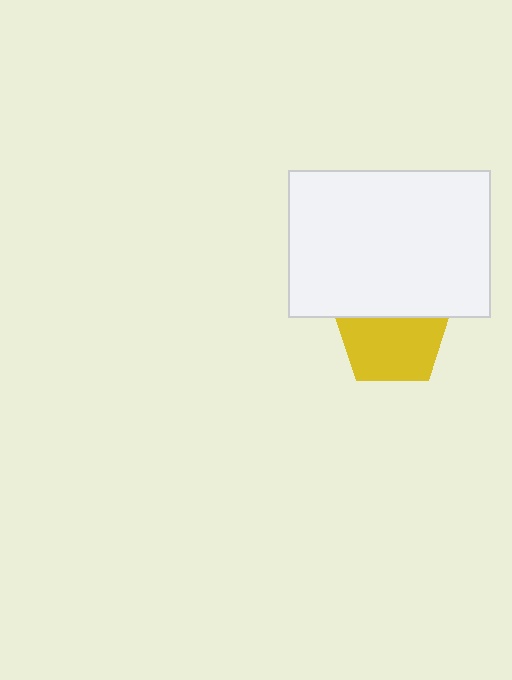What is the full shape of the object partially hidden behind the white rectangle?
The partially hidden object is a yellow pentagon.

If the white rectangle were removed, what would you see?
You would see the complete yellow pentagon.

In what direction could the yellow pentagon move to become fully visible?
The yellow pentagon could move down. That would shift it out from behind the white rectangle entirely.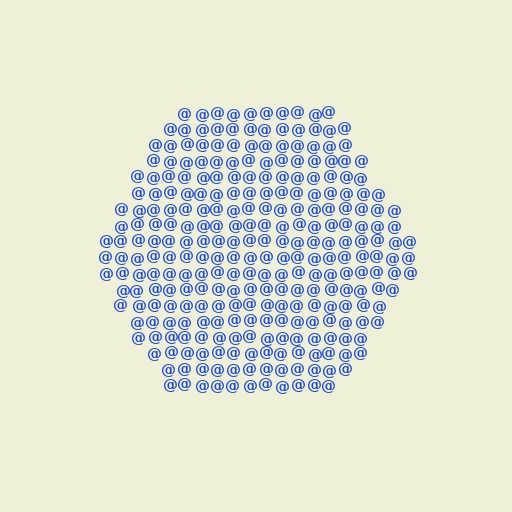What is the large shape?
The large shape is a hexagon.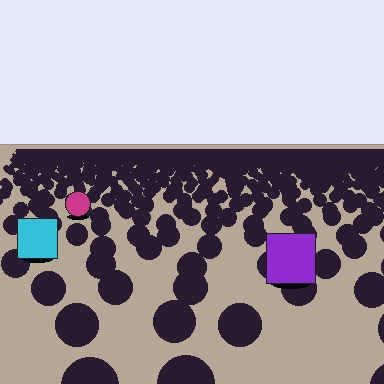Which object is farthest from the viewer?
The magenta circle is farthest from the viewer. It appears smaller and the ground texture around it is denser.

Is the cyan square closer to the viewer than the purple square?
No. The purple square is closer — you can tell from the texture gradient: the ground texture is coarser near it.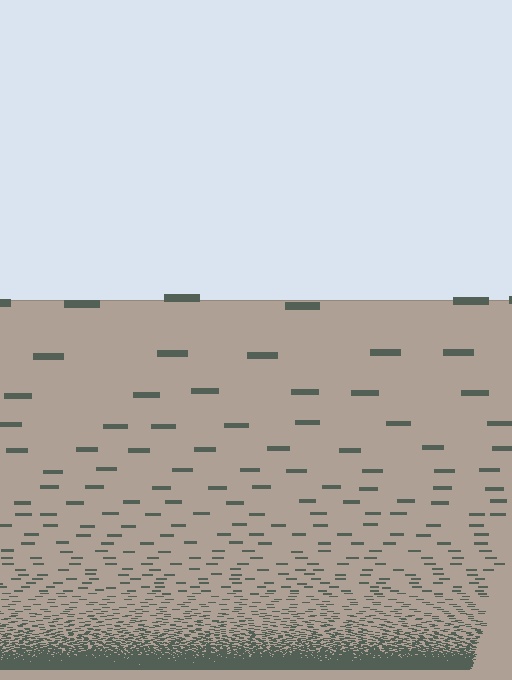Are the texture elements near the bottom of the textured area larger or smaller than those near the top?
Smaller. The gradient is inverted — elements near the bottom are smaller and denser.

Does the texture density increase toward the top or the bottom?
Density increases toward the bottom.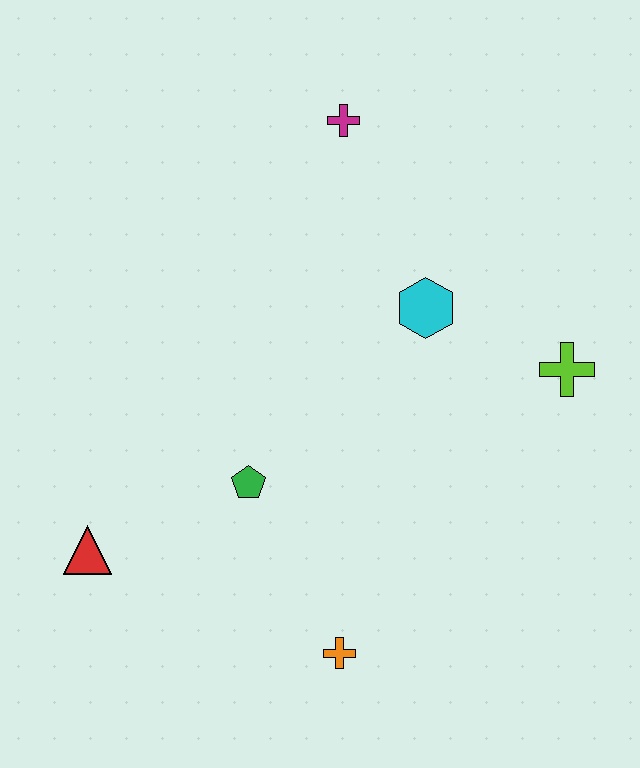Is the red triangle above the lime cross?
No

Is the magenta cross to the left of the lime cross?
Yes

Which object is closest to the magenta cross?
The cyan hexagon is closest to the magenta cross.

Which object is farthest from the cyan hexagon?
The red triangle is farthest from the cyan hexagon.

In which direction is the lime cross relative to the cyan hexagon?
The lime cross is to the right of the cyan hexagon.